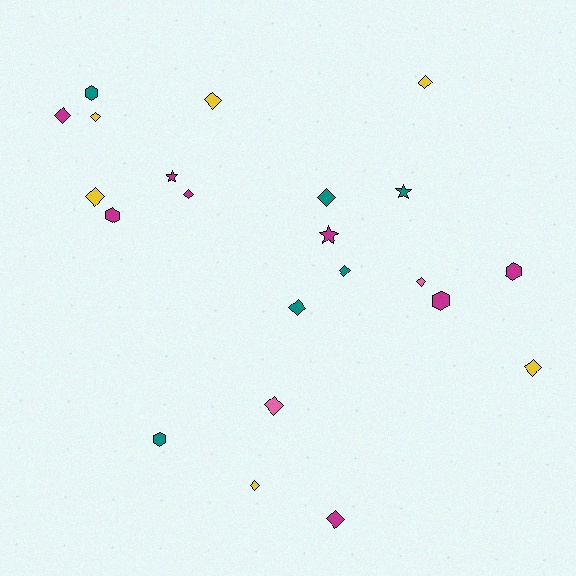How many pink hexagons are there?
There are no pink hexagons.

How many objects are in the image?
There are 22 objects.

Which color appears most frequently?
Magenta, with 8 objects.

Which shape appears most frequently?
Diamond, with 14 objects.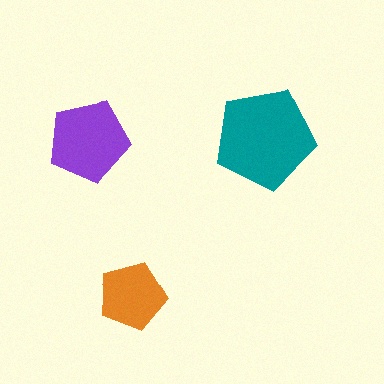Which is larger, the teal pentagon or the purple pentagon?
The teal one.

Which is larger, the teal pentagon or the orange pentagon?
The teal one.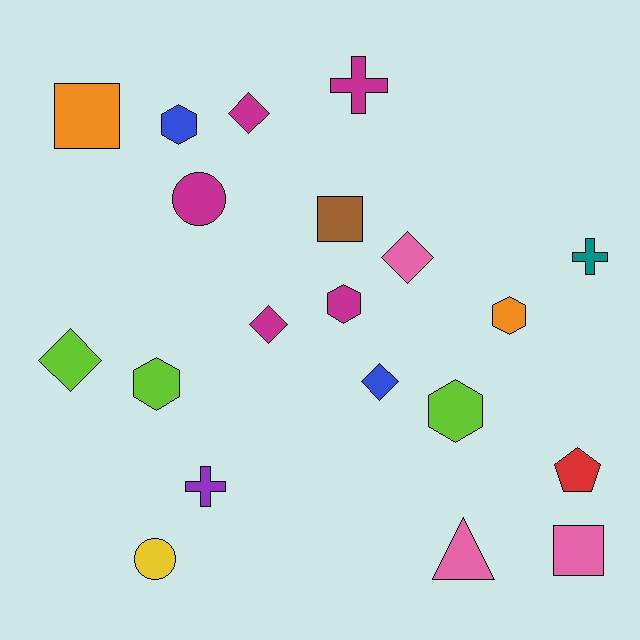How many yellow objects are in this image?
There is 1 yellow object.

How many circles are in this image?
There are 2 circles.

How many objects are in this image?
There are 20 objects.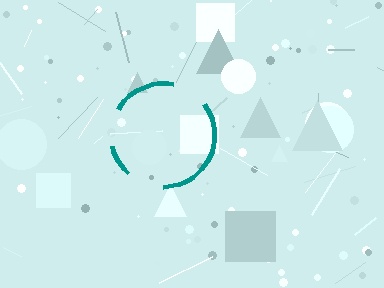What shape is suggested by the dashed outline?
The dashed outline suggests a circle.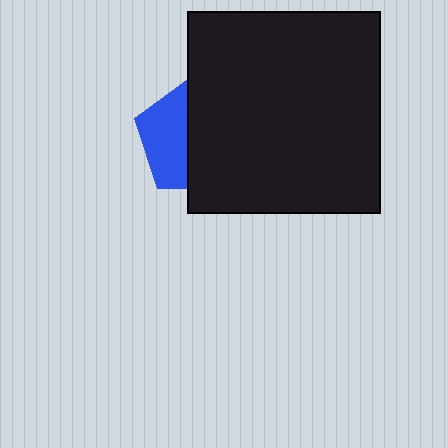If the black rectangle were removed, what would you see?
You would see the complete blue pentagon.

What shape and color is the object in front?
The object in front is a black rectangle.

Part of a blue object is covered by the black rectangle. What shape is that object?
It is a pentagon.